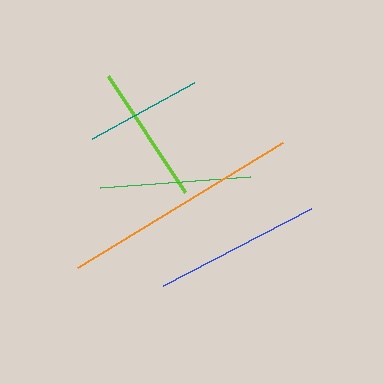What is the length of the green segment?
The green segment is approximately 150 pixels long.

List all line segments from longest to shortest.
From longest to shortest: orange, blue, green, lime, teal.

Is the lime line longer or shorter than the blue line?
The blue line is longer than the lime line.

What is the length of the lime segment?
The lime segment is approximately 139 pixels long.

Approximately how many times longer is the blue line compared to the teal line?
The blue line is approximately 1.4 times the length of the teal line.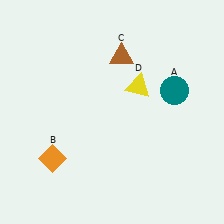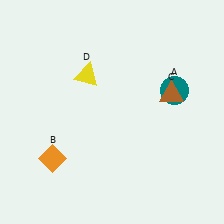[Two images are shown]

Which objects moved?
The objects that moved are: the brown triangle (C), the yellow triangle (D).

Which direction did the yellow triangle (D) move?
The yellow triangle (D) moved left.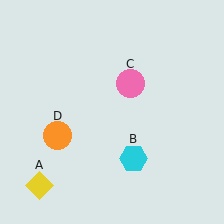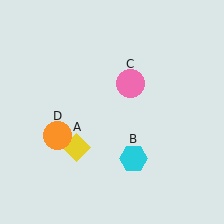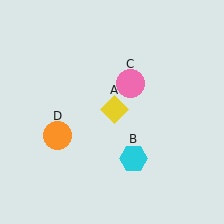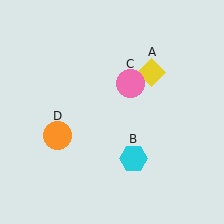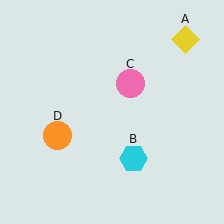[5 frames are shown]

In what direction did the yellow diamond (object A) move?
The yellow diamond (object A) moved up and to the right.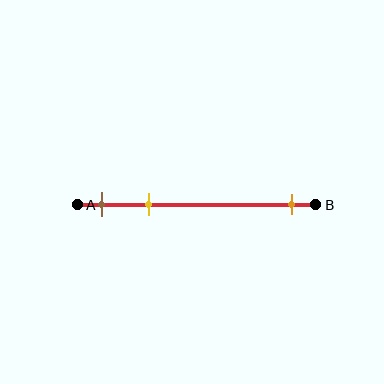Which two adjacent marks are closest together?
The brown and yellow marks are the closest adjacent pair.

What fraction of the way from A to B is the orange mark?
The orange mark is approximately 90% (0.9) of the way from A to B.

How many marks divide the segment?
There are 3 marks dividing the segment.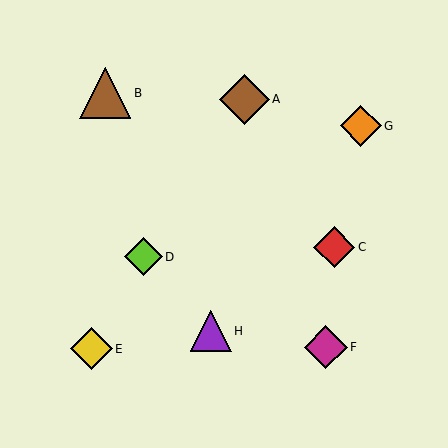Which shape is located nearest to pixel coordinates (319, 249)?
The red diamond (labeled C) at (334, 247) is nearest to that location.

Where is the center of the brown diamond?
The center of the brown diamond is at (244, 99).